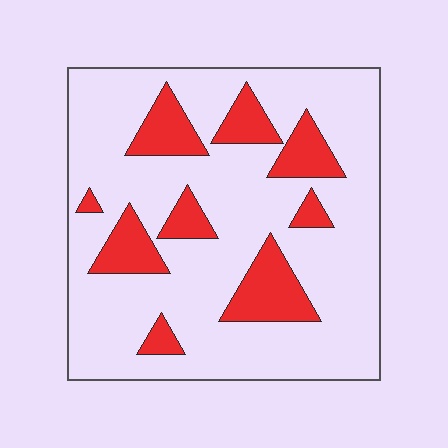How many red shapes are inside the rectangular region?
9.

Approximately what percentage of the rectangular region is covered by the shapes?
Approximately 20%.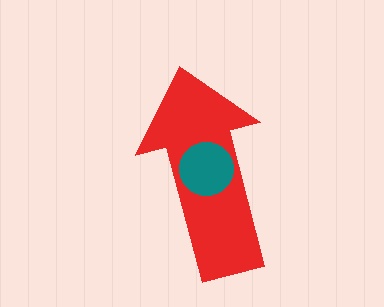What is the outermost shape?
The red arrow.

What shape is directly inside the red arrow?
The teal circle.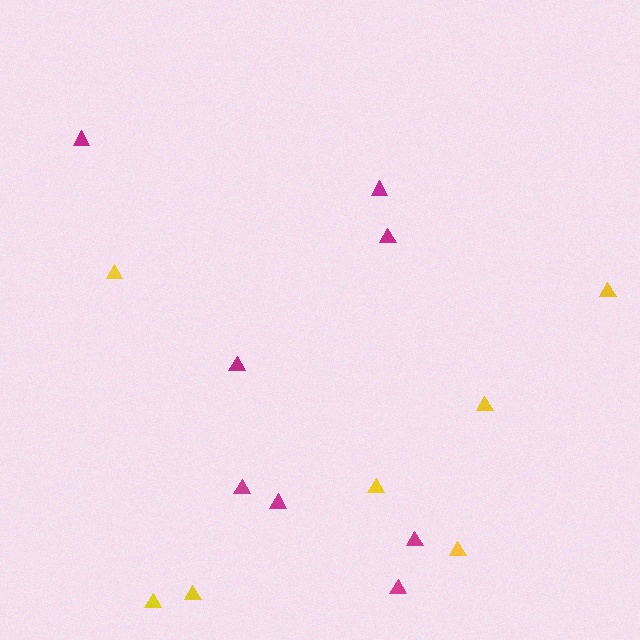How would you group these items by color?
There are 2 groups: one group of magenta triangles (8) and one group of yellow triangles (7).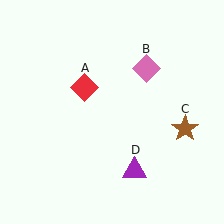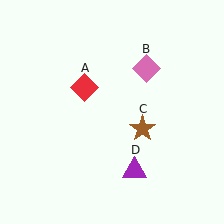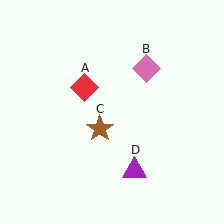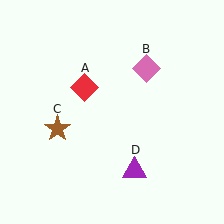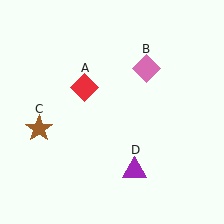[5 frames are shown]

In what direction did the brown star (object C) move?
The brown star (object C) moved left.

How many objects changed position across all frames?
1 object changed position: brown star (object C).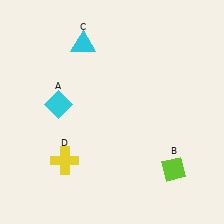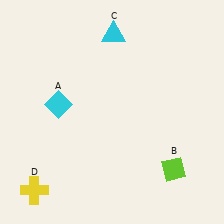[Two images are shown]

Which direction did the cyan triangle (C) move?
The cyan triangle (C) moved right.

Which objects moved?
The objects that moved are: the cyan triangle (C), the yellow cross (D).